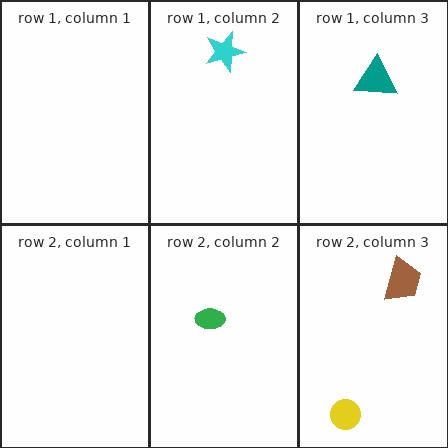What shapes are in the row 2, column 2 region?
The green ellipse.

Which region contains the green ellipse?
The row 2, column 2 region.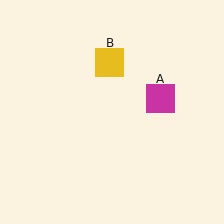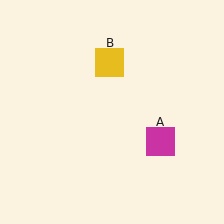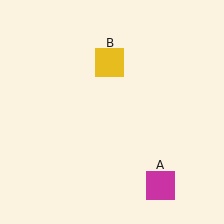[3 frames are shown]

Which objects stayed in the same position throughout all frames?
Yellow square (object B) remained stationary.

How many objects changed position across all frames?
1 object changed position: magenta square (object A).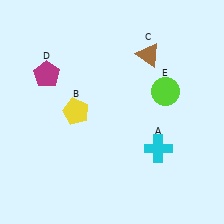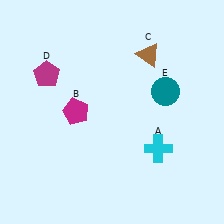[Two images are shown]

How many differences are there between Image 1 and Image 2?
There are 2 differences between the two images.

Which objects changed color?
B changed from yellow to magenta. E changed from lime to teal.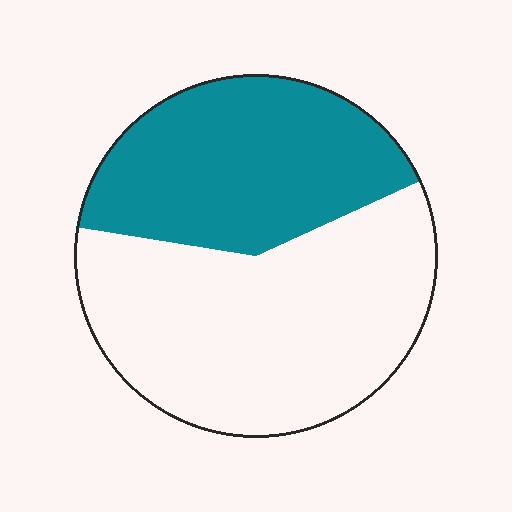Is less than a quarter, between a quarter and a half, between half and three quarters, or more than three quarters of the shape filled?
Between a quarter and a half.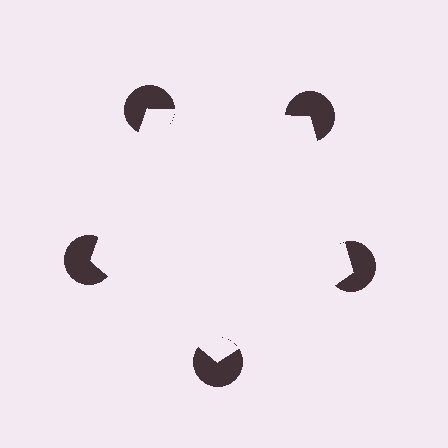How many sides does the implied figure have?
5 sides.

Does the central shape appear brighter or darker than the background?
It typically appears slightly brighter than the background, even though no actual brightness change is drawn.